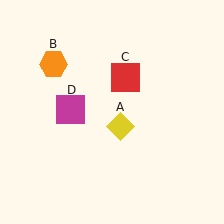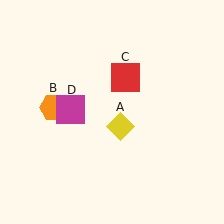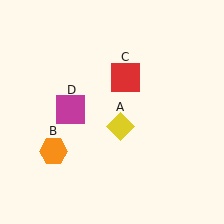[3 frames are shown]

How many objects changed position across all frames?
1 object changed position: orange hexagon (object B).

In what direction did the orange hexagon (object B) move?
The orange hexagon (object B) moved down.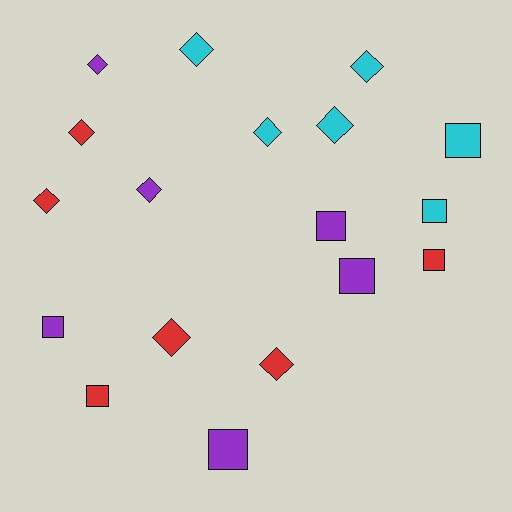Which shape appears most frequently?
Diamond, with 10 objects.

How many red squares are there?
There are 2 red squares.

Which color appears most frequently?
Purple, with 6 objects.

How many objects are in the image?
There are 18 objects.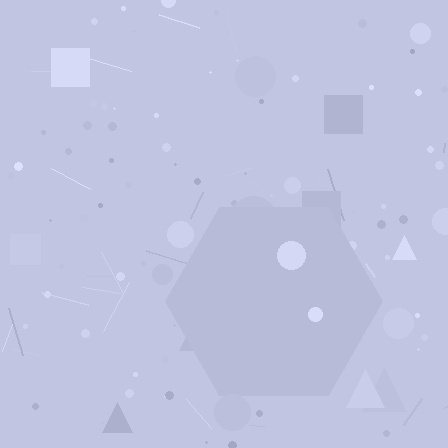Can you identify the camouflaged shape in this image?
The camouflaged shape is a hexagon.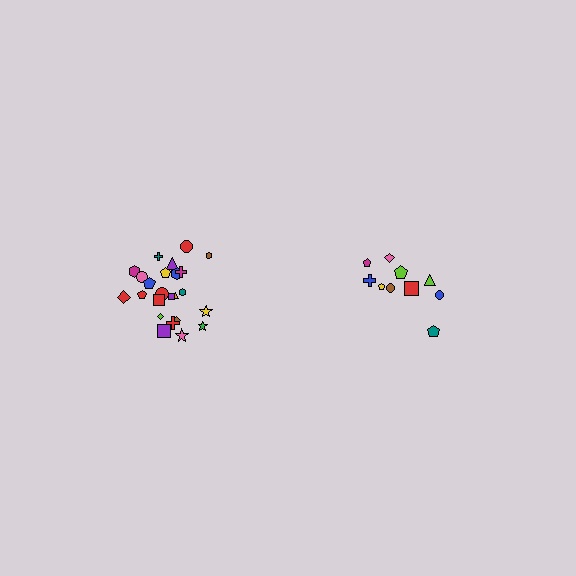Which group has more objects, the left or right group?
The left group.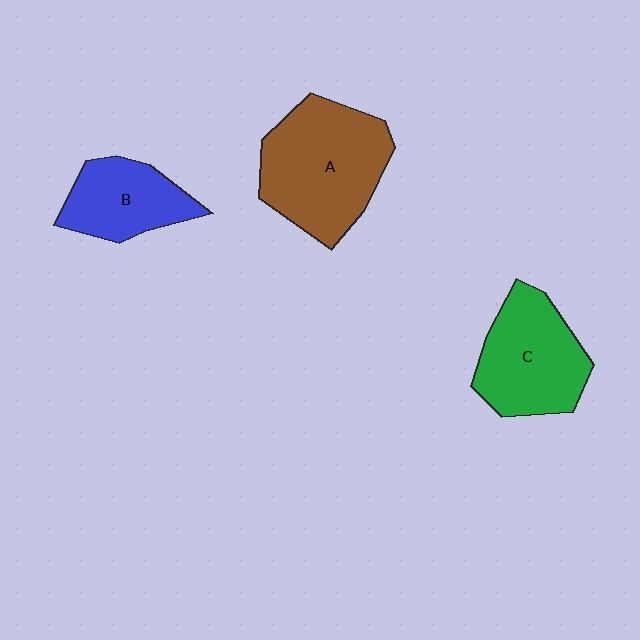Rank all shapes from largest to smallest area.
From largest to smallest: A (brown), C (green), B (blue).